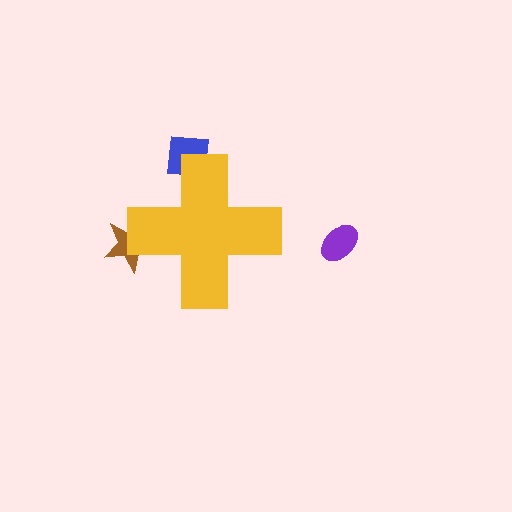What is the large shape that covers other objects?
A yellow cross.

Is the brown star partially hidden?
Yes, the brown star is partially hidden behind the yellow cross.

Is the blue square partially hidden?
Yes, the blue square is partially hidden behind the yellow cross.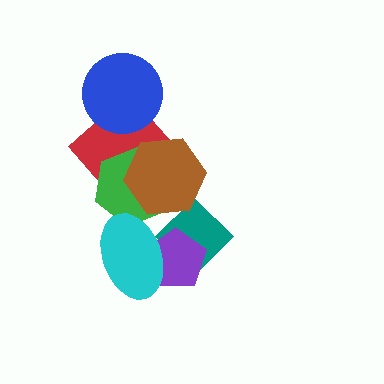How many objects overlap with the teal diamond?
3 objects overlap with the teal diamond.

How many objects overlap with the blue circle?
1 object overlaps with the blue circle.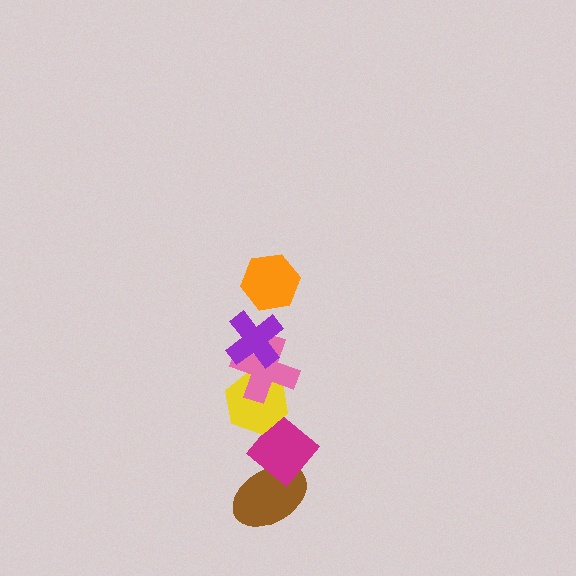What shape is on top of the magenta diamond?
The yellow hexagon is on top of the magenta diamond.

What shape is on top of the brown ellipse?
The magenta diamond is on top of the brown ellipse.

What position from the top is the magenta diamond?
The magenta diamond is 5th from the top.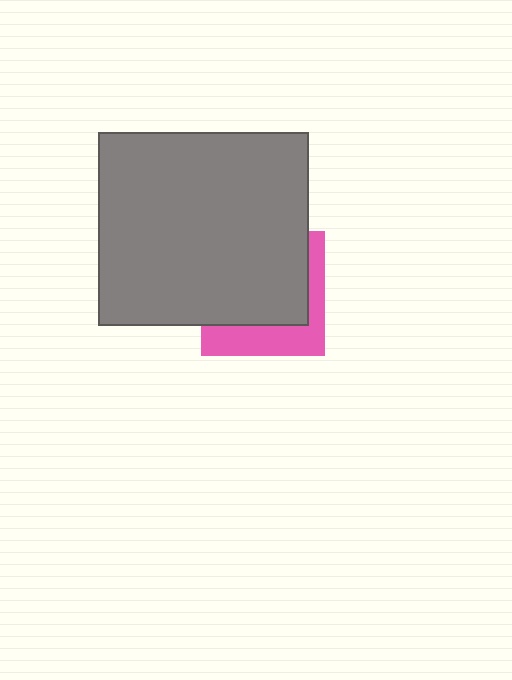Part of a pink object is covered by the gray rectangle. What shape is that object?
It is a square.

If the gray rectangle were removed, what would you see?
You would see the complete pink square.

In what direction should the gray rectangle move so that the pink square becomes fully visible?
The gray rectangle should move toward the upper-left. That is the shortest direction to clear the overlap and leave the pink square fully visible.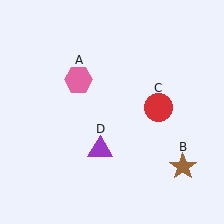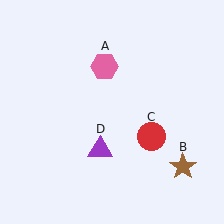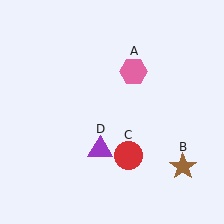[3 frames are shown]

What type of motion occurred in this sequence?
The pink hexagon (object A), red circle (object C) rotated clockwise around the center of the scene.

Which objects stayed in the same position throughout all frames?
Brown star (object B) and purple triangle (object D) remained stationary.